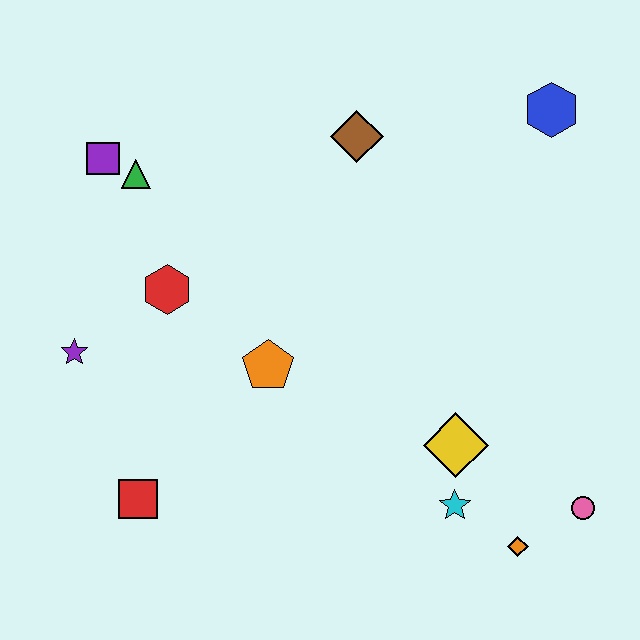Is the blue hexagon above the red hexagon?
Yes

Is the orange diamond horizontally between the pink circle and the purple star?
Yes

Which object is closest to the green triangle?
The purple square is closest to the green triangle.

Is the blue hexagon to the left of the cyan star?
No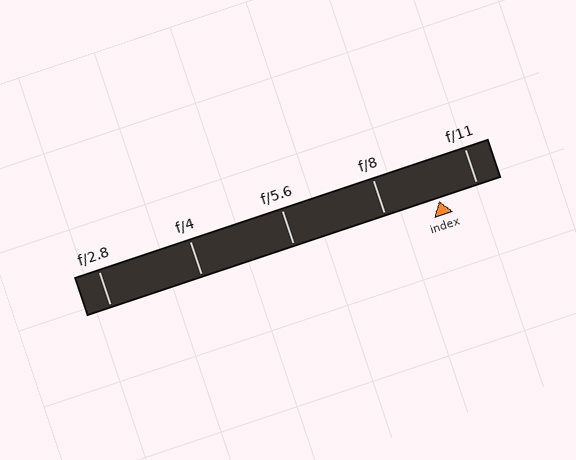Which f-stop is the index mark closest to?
The index mark is closest to f/11.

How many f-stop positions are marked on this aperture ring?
There are 5 f-stop positions marked.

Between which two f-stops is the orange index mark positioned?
The index mark is between f/8 and f/11.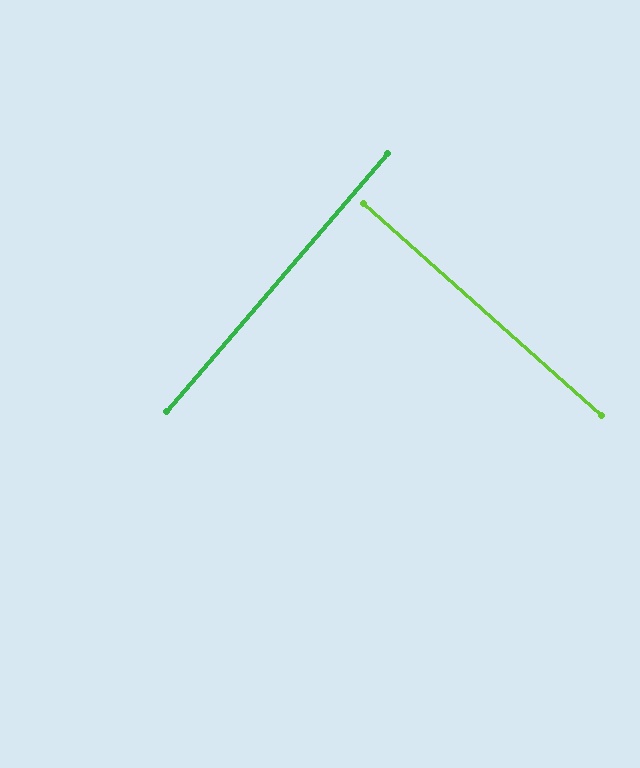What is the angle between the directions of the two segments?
Approximately 89 degrees.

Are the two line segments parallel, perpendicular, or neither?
Perpendicular — they meet at approximately 89°.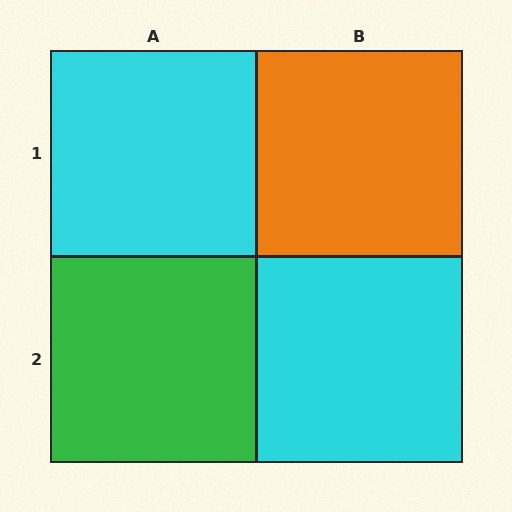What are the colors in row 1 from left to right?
Cyan, orange.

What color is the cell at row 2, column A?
Green.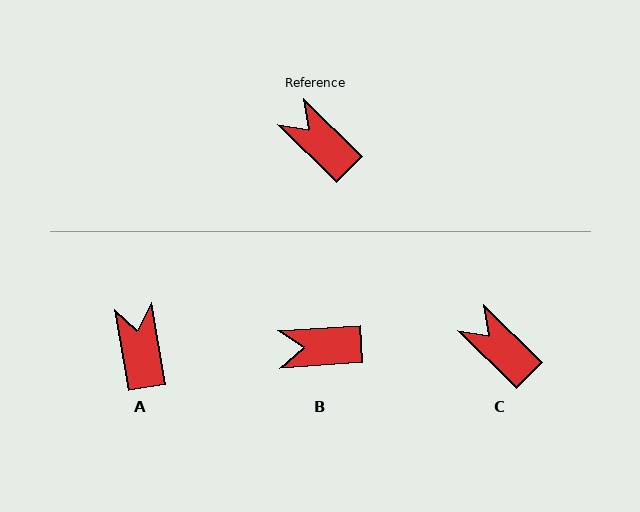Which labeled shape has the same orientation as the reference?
C.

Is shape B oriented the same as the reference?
No, it is off by about 48 degrees.